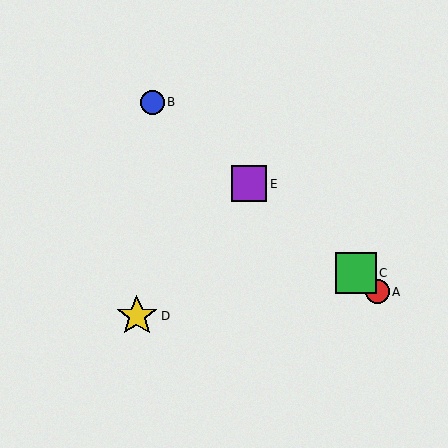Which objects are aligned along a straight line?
Objects A, B, C, E are aligned along a straight line.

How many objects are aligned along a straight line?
4 objects (A, B, C, E) are aligned along a straight line.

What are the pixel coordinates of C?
Object C is at (356, 273).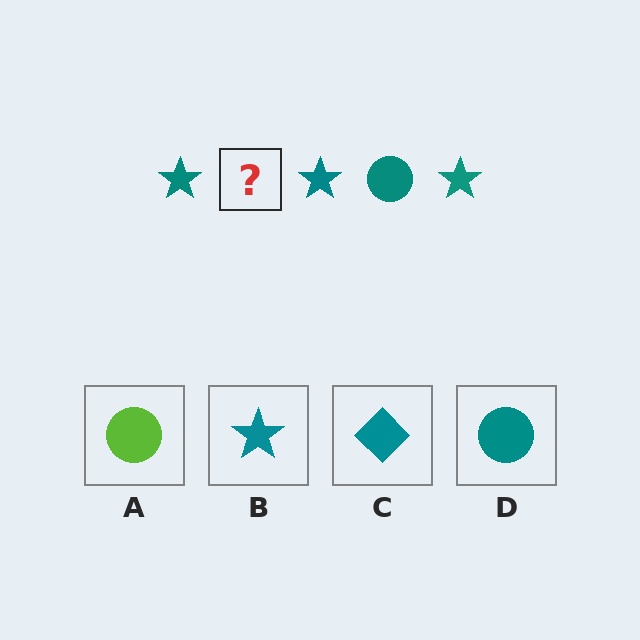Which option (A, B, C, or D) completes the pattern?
D.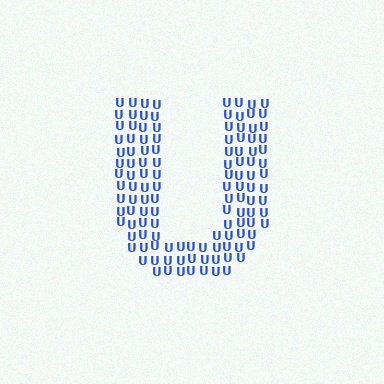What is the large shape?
The large shape is the letter U.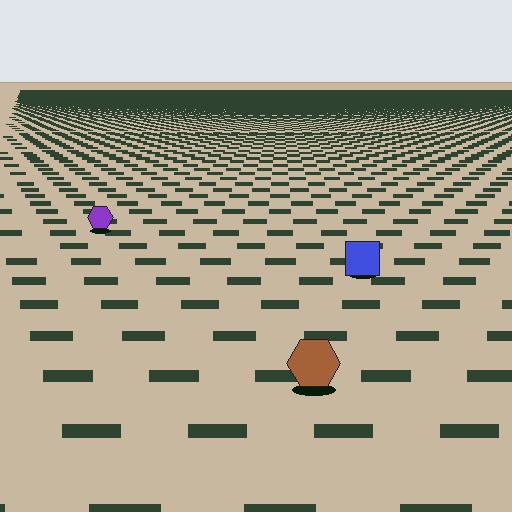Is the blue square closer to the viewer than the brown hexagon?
No. The brown hexagon is closer — you can tell from the texture gradient: the ground texture is coarser near it.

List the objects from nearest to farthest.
From nearest to farthest: the brown hexagon, the blue square, the purple hexagon.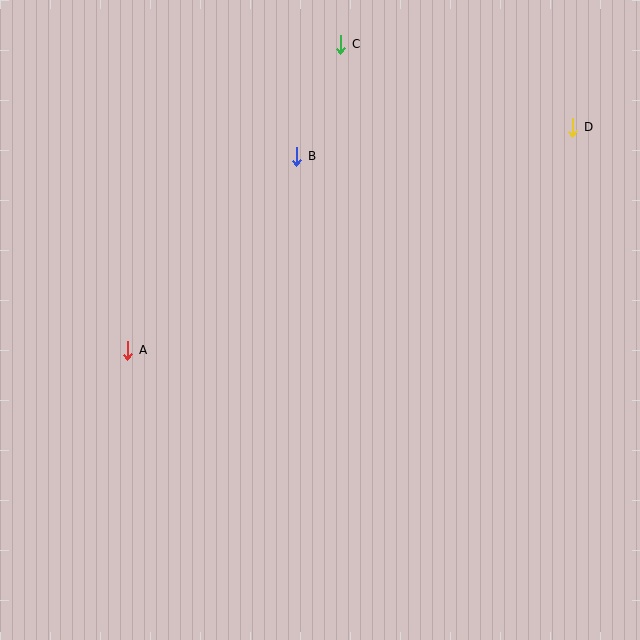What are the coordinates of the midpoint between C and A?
The midpoint between C and A is at (234, 197).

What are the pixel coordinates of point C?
Point C is at (341, 44).